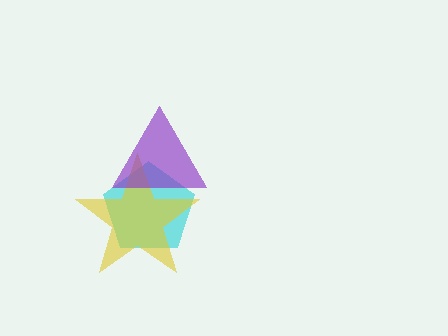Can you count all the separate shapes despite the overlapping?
Yes, there are 3 separate shapes.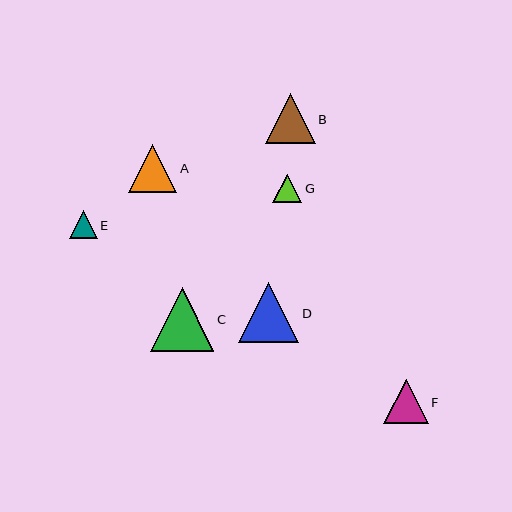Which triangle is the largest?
Triangle C is the largest with a size of approximately 64 pixels.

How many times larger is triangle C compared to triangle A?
Triangle C is approximately 1.3 times the size of triangle A.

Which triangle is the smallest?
Triangle E is the smallest with a size of approximately 27 pixels.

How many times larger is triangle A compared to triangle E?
Triangle A is approximately 1.7 times the size of triangle E.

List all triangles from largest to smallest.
From largest to smallest: C, D, B, A, F, G, E.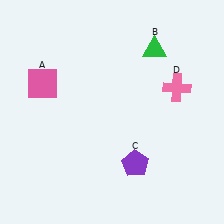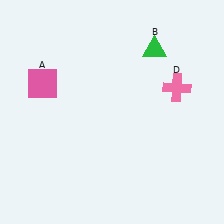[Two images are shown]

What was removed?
The purple pentagon (C) was removed in Image 2.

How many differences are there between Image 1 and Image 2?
There is 1 difference between the two images.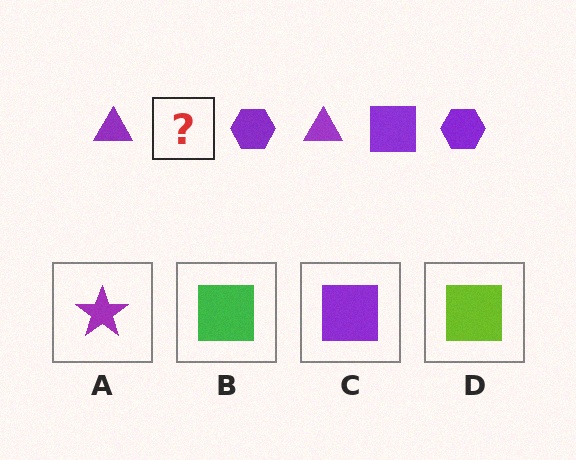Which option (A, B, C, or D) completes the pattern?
C.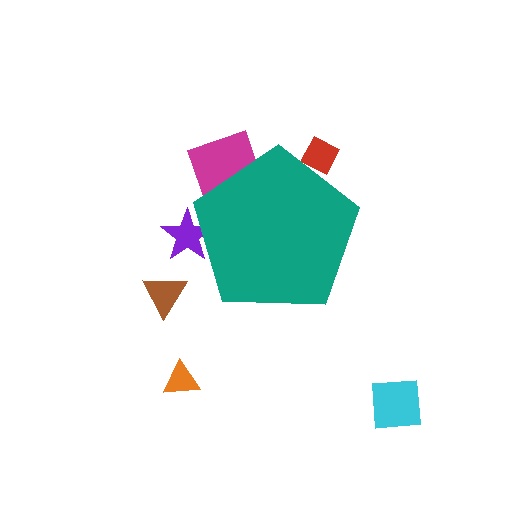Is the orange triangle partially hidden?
No, the orange triangle is fully visible.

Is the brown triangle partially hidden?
No, the brown triangle is fully visible.